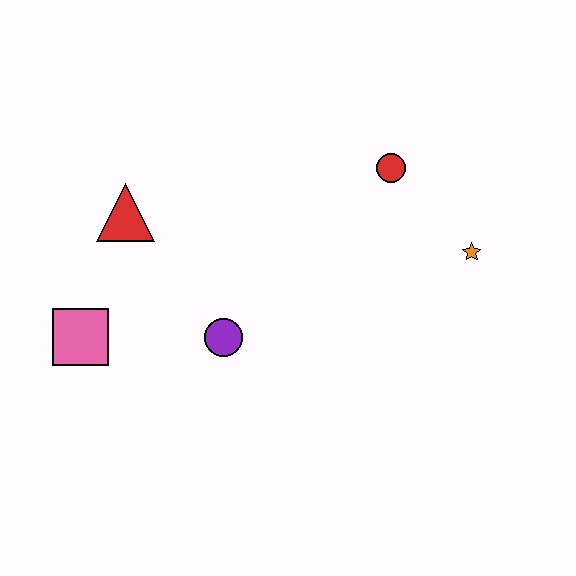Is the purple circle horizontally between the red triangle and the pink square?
No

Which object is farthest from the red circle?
The pink square is farthest from the red circle.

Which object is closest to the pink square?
The red triangle is closest to the pink square.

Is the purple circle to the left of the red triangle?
No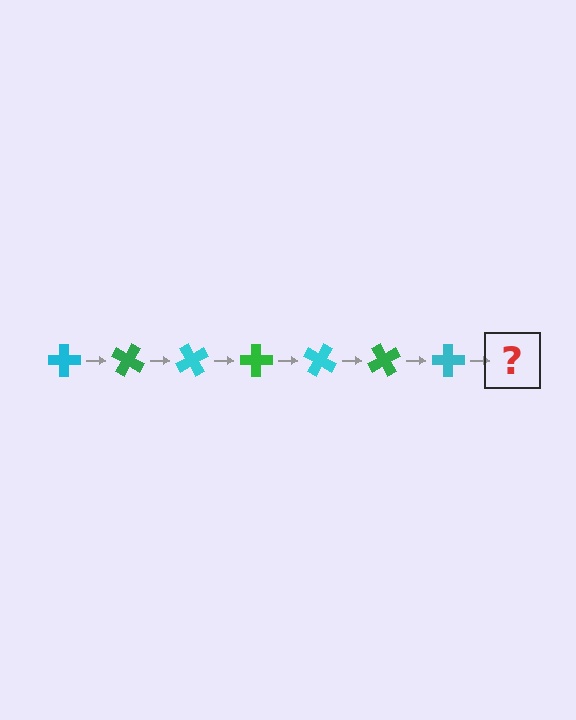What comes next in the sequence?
The next element should be a green cross, rotated 210 degrees from the start.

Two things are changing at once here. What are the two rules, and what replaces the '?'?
The two rules are that it rotates 30 degrees each step and the color cycles through cyan and green. The '?' should be a green cross, rotated 210 degrees from the start.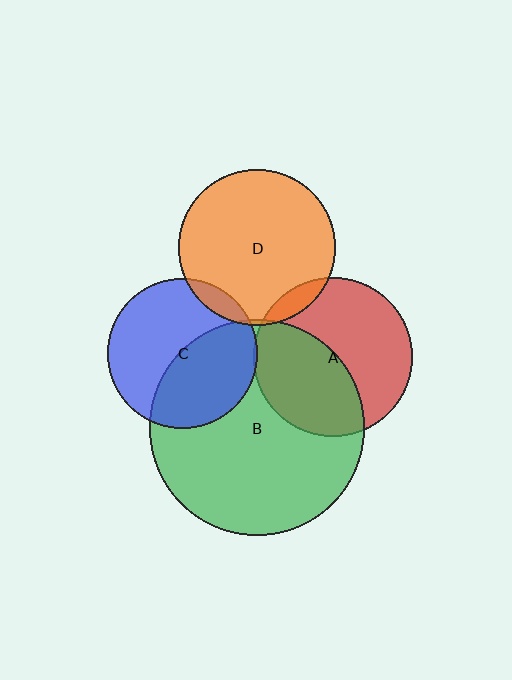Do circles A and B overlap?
Yes.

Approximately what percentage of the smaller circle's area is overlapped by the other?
Approximately 45%.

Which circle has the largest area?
Circle B (green).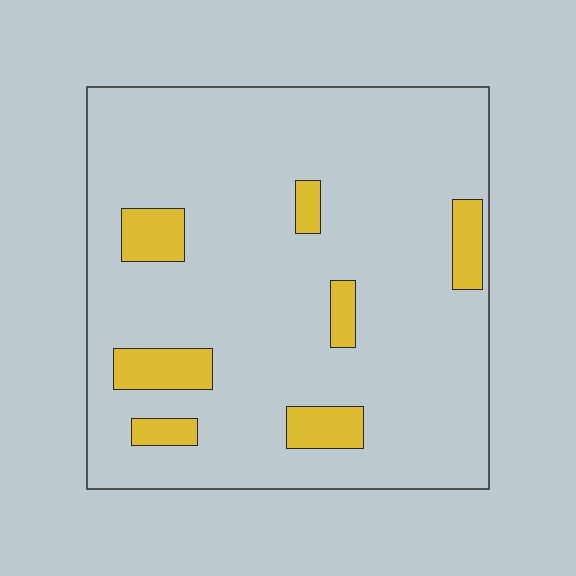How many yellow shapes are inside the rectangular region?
7.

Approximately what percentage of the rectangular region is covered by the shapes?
Approximately 10%.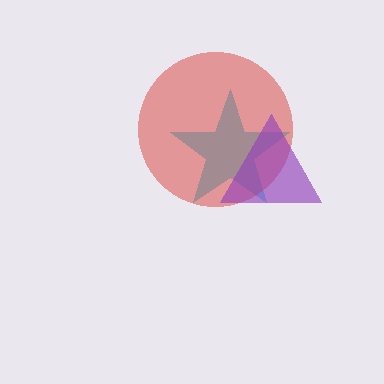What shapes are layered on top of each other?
The layered shapes are: a cyan star, a red circle, a purple triangle.